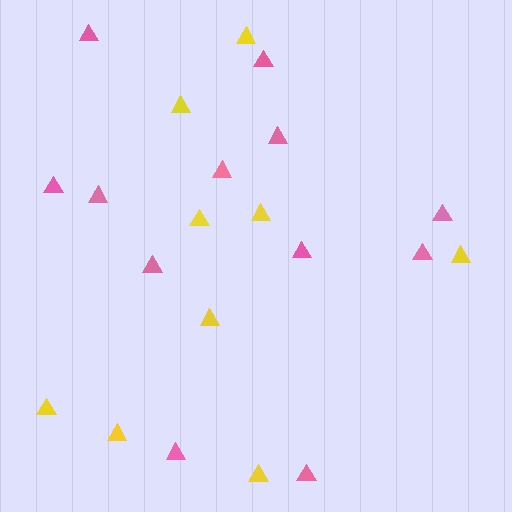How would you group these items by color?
There are 2 groups: one group of pink triangles (12) and one group of yellow triangles (9).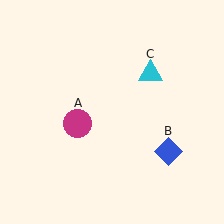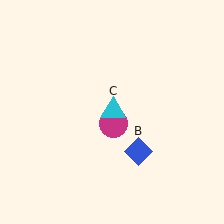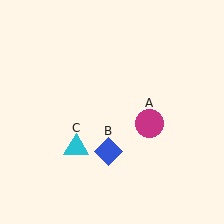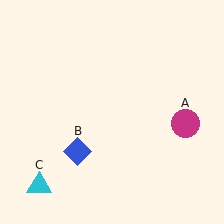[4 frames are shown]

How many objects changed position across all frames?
3 objects changed position: magenta circle (object A), blue diamond (object B), cyan triangle (object C).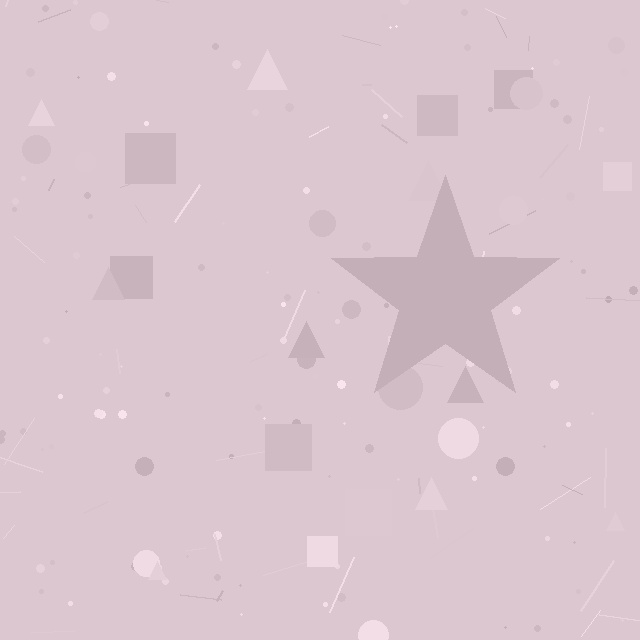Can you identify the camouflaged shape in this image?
The camouflaged shape is a star.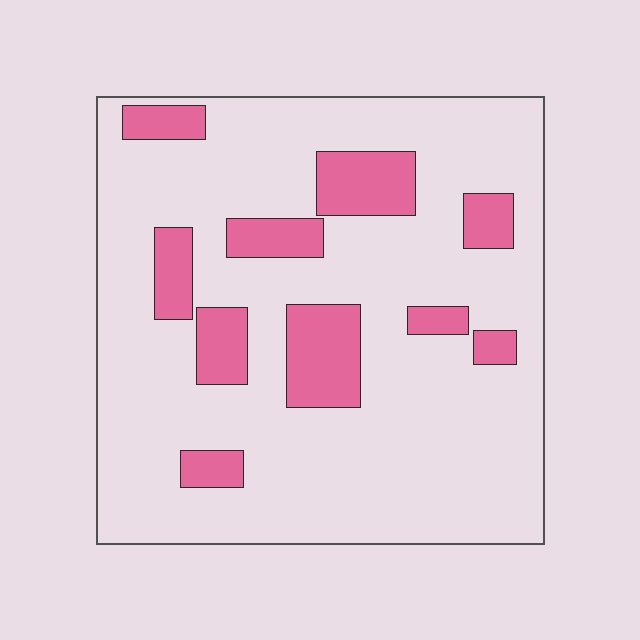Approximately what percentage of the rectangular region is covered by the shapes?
Approximately 20%.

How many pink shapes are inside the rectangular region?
10.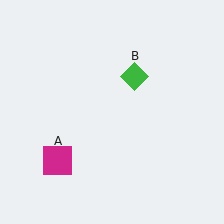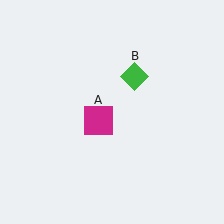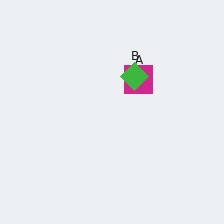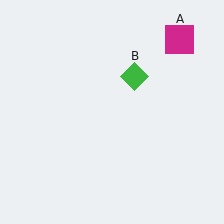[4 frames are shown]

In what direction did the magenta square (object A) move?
The magenta square (object A) moved up and to the right.